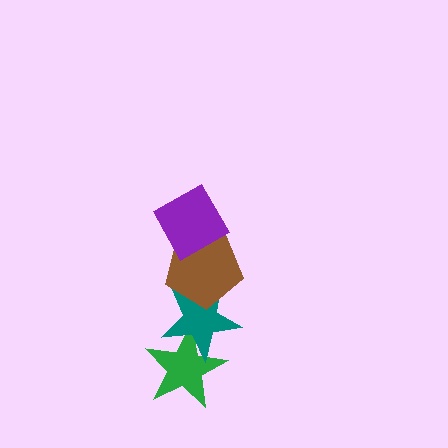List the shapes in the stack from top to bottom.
From top to bottom: the purple diamond, the brown pentagon, the teal star, the green star.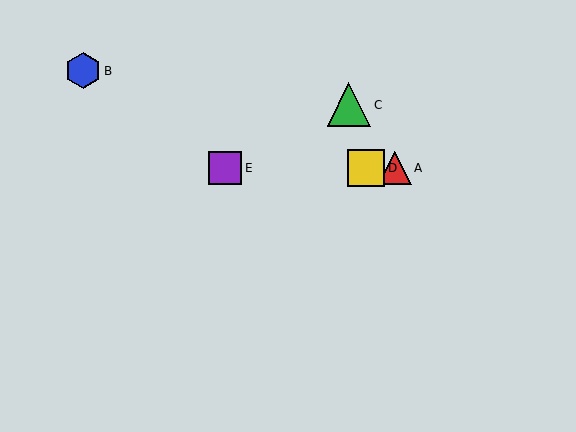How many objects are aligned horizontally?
3 objects (A, D, E) are aligned horizontally.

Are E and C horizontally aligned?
No, E is at y≈168 and C is at y≈105.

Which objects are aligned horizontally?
Objects A, D, E are aligned horizontally.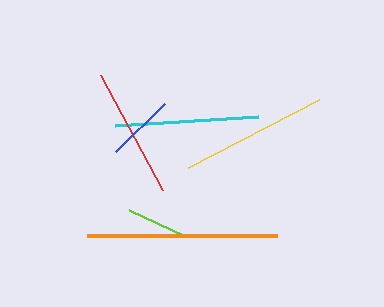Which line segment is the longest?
The orange line is the longest at approximately 190 pixels.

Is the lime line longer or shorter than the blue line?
The blue line is longer than the lime line.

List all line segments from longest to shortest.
From longest to shortest: orange, yellow, cyan, red, blue, lime.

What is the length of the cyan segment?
The cyan segment is approximately 144 pixels long.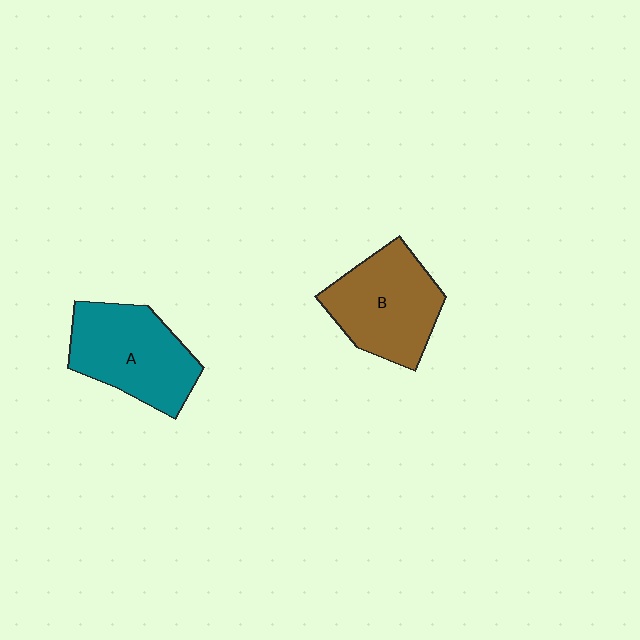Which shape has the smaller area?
Shape B (brown).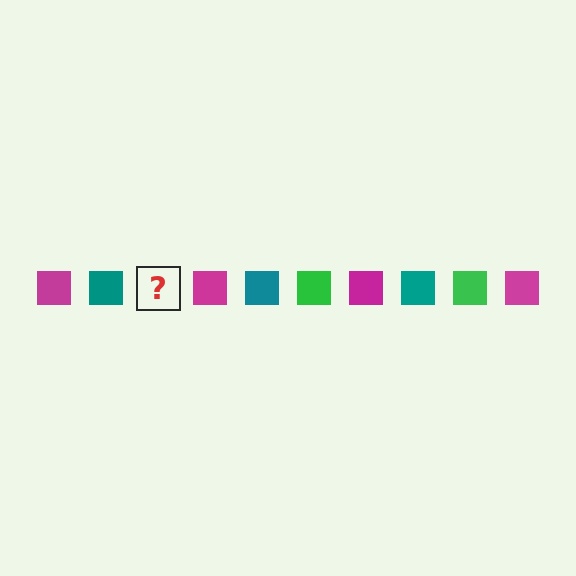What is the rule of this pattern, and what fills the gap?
The rule is that the pattern cycles through magenta, teal, green squares. The gap should be filled with a green square.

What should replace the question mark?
The question mark should be replaced with a green square.